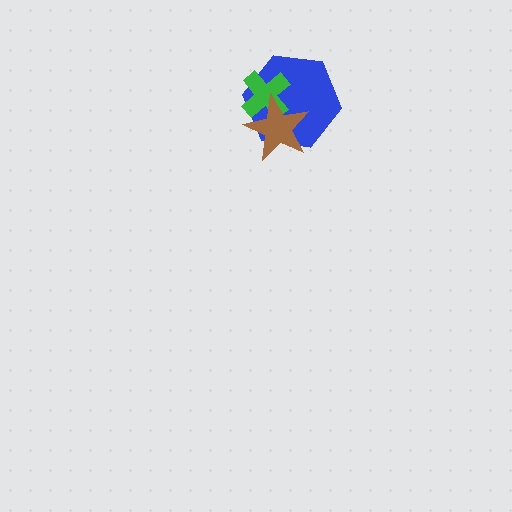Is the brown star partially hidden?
No, no other shape covers it.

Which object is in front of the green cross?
The brown star is in front of the green cross.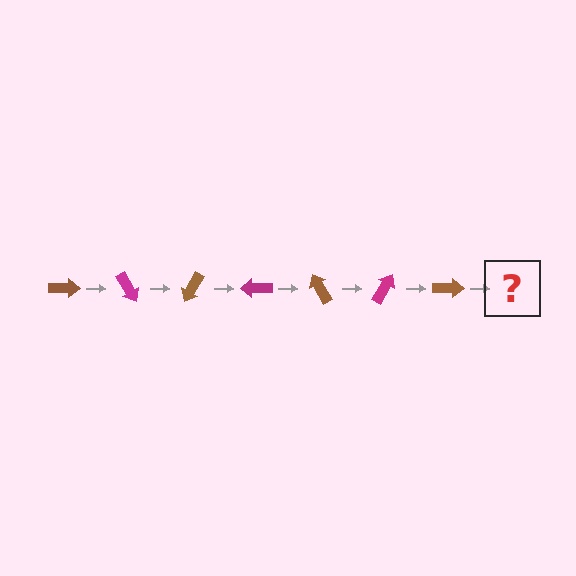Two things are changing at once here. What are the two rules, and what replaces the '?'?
The two rules are that it rotates 60 degrees each step and the color cycles through brown and magenta. The '?' should be a magenta arrow, rotated 420 degrees from the start.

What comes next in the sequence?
The next element should be a magenta arrow, rotated 420 degrees from the start.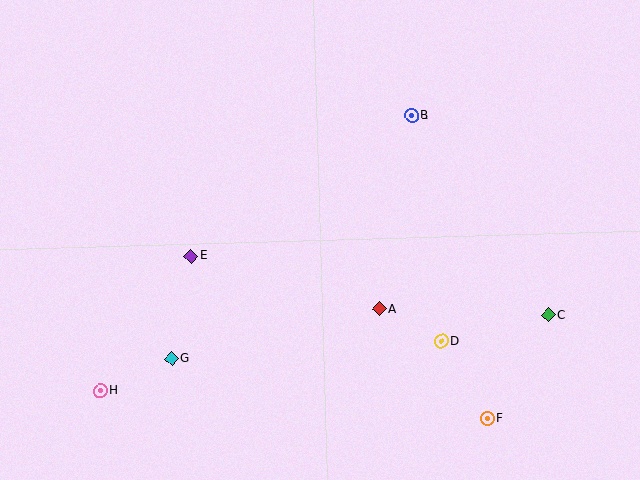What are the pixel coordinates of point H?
Point H is at (101, 391).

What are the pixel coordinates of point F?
Point F is at (488, 419).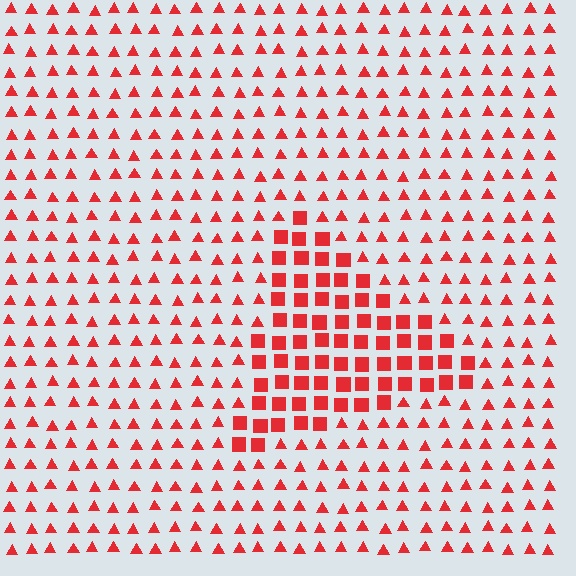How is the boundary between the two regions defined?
The boundary is defined by a change in element shape: squares inside vs. triangles outside. All elements share the same color and spacing.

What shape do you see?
I see a triangle.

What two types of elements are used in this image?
The image uses squares inside the triangle region and triangles outside it.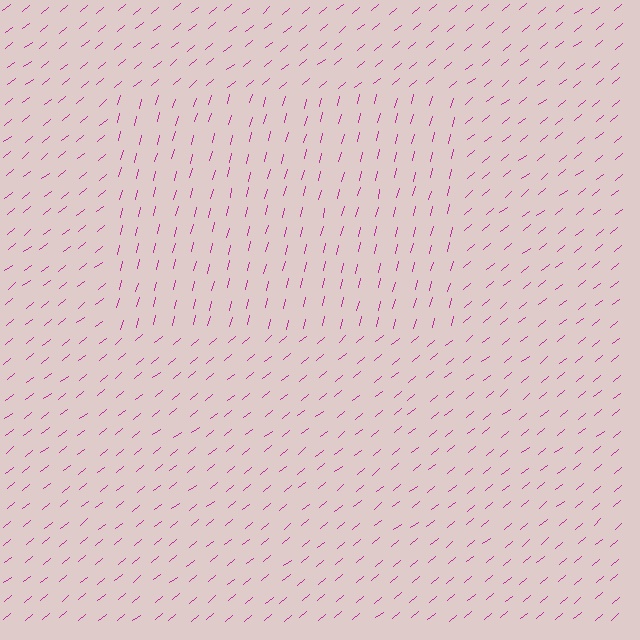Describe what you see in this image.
The image is filled with small magenta line segments. A rectangle region in the image has lines oriented differently from the surrounding lines, creating a visible texture boundary.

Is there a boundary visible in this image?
Yes, there is a texture boundary formed by a change in line orientation.